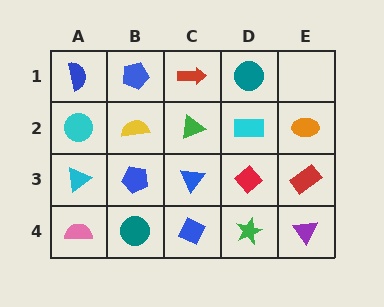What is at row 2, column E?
An orange ellipse.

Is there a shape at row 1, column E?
No, that cell is empty.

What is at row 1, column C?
A red arrow.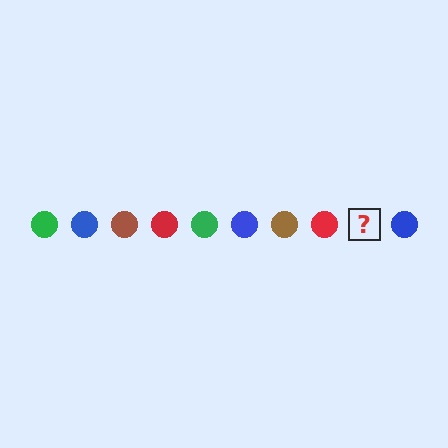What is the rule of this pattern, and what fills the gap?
The rule is that the pattern cycles through green, blue, brown, red circles. The gap should be filled with a green circle.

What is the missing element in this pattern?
The missing element is a green circle.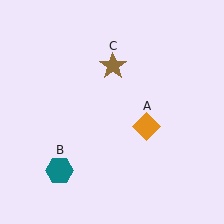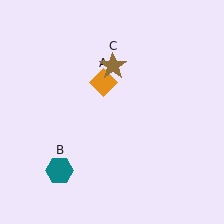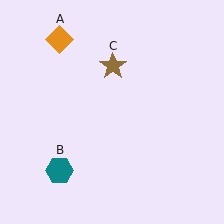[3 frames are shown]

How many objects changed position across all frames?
1 object changed position: orange diamond (object A).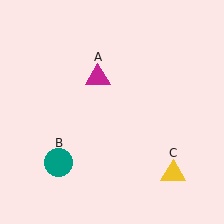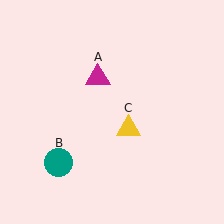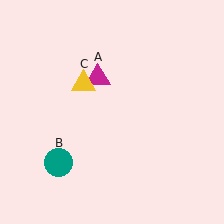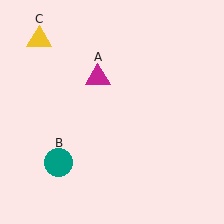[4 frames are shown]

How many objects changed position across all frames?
1 object changed position: yellow triangle (object C).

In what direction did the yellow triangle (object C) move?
The yellow triangle (object C) moved up and to the left.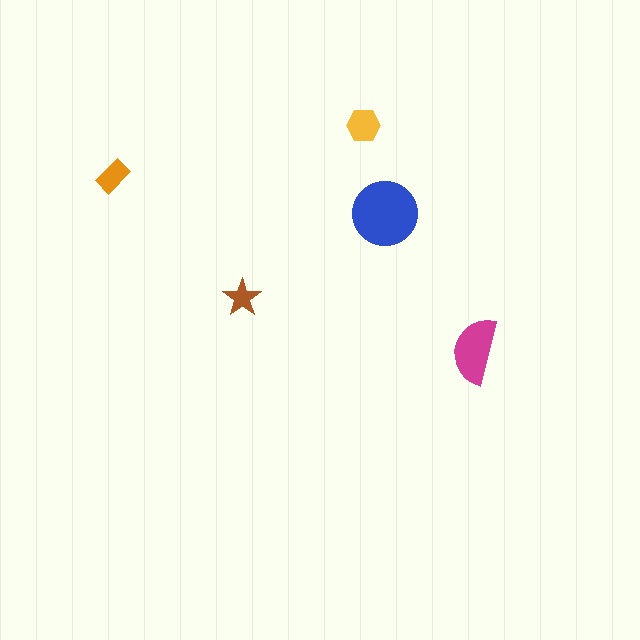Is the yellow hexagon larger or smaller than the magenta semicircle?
Smaller.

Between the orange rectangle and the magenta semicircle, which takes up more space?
The magenta semicircle.